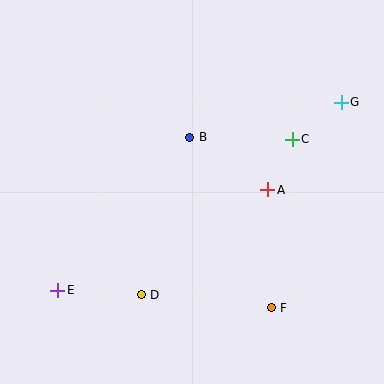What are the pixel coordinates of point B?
Point B is at (190, 137).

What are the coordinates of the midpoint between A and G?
The midpoint between A and G is at (304, 146).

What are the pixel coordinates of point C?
Point C is at (292, 139).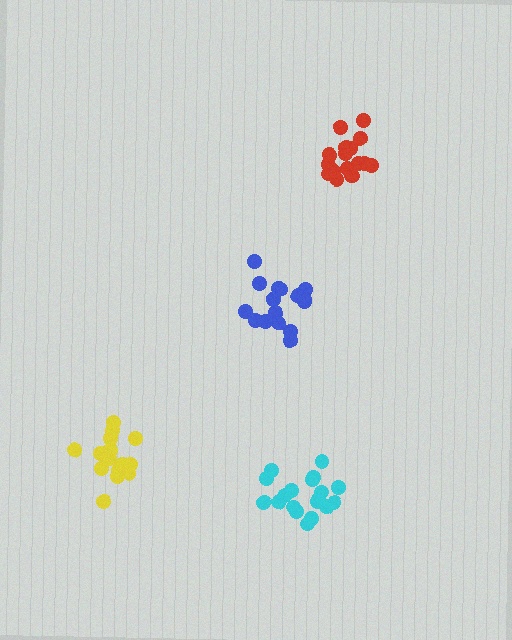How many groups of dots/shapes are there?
There are 4 groups.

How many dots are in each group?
Group 1: 17 dots, Group 2: 19 dots, Group 3: 18 dots, Group 4: 17 dots (71 total).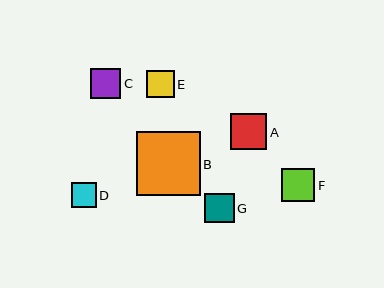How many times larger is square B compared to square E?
Square B is approximately 2.3 times the size of square E.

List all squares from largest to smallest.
From largest to smallest: B, A, F, C, G, E, D.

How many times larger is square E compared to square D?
Square E is approximately 1.1 times the size of square D.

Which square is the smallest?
Square D is the smallest with a size of approximately 25 pixels.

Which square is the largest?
Square B is the largest with a size of approximately 64 pixels.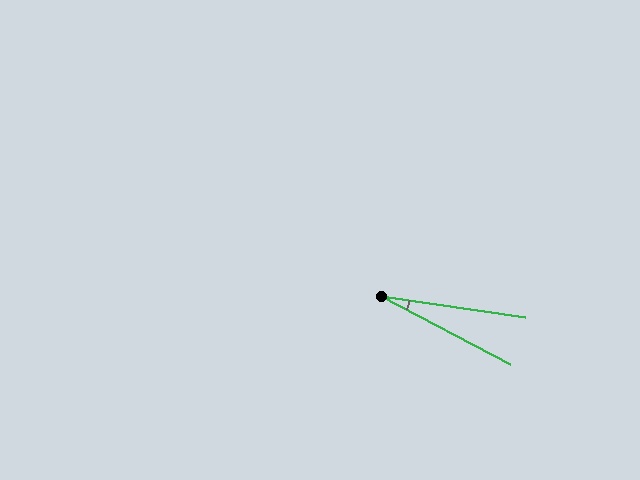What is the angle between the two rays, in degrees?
Approximately 19 degrees.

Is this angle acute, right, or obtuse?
It is acute.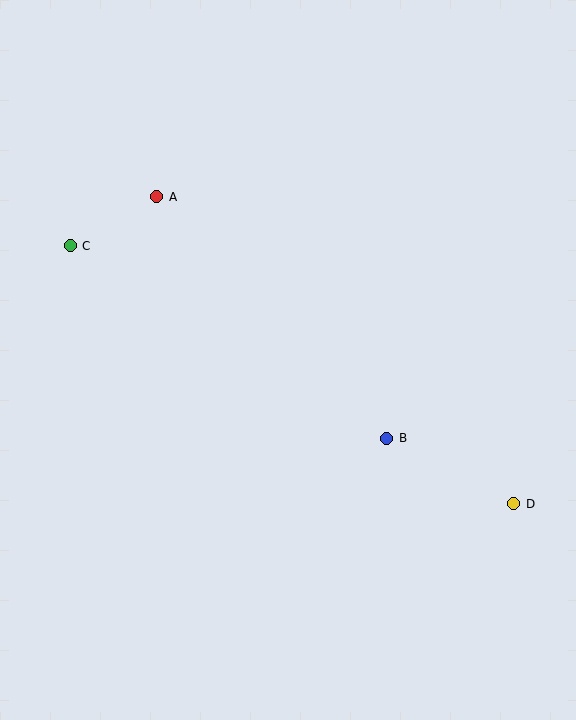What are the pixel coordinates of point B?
Point B is at (387, 438).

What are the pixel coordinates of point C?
Point C is at (70, 246).